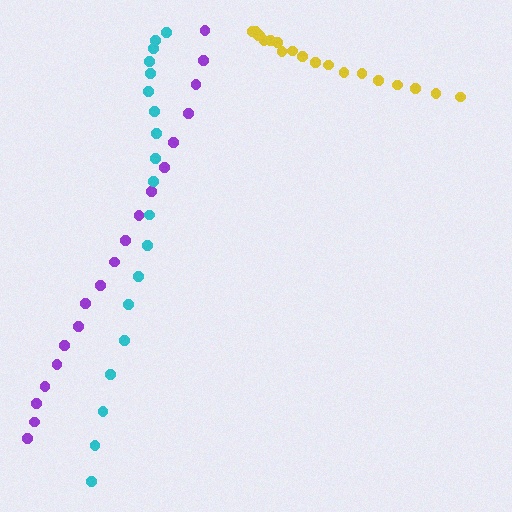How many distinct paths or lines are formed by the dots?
There are 3 distinct paths.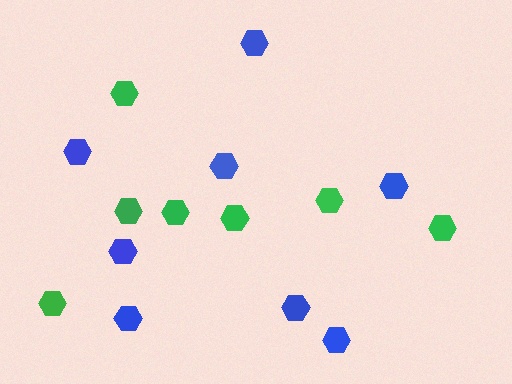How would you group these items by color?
There are 2 groups: one group of green hexagons (7) and one group of blue hexagons (8).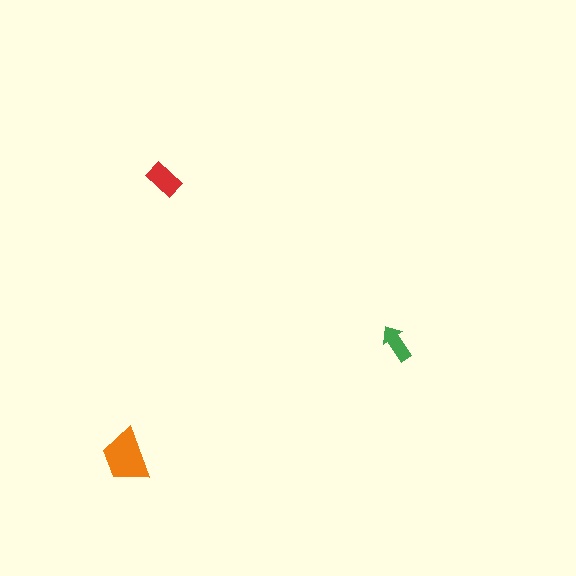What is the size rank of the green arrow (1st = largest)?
3rd.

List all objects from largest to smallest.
The orange trapezoid, the red rectangle, the green arrow.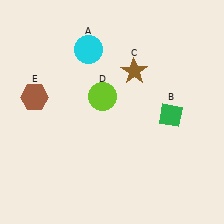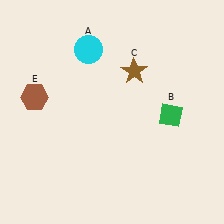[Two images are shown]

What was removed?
The lime circle (D) was removed in Image 2.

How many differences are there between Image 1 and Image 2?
There is 1 difference between the two images.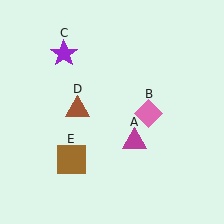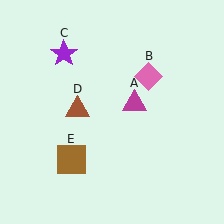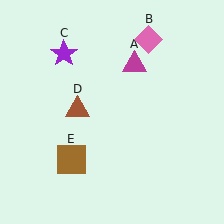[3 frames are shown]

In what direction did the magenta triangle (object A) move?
The magenta triangle (object A) moved up.